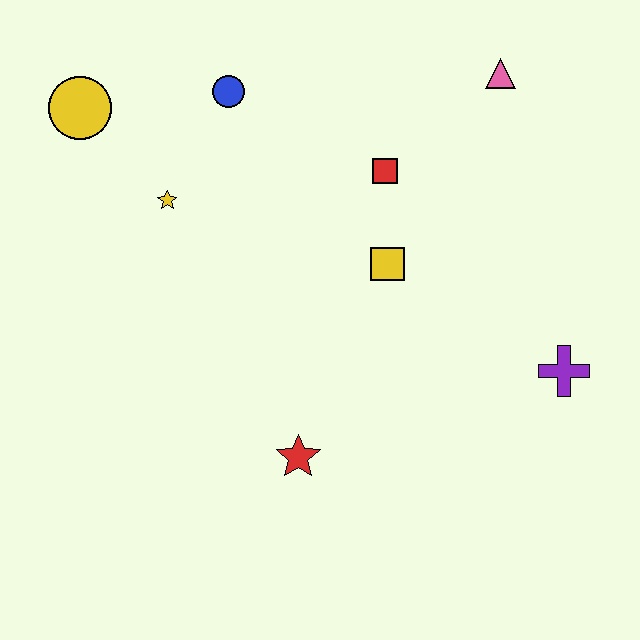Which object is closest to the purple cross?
The yellow square is closest to the purple cross.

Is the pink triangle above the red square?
Yes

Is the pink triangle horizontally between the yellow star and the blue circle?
No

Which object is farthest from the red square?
The yellow circle is farthest from the red square.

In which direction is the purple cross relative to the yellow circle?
The purple cross is to the right of the yellow circle.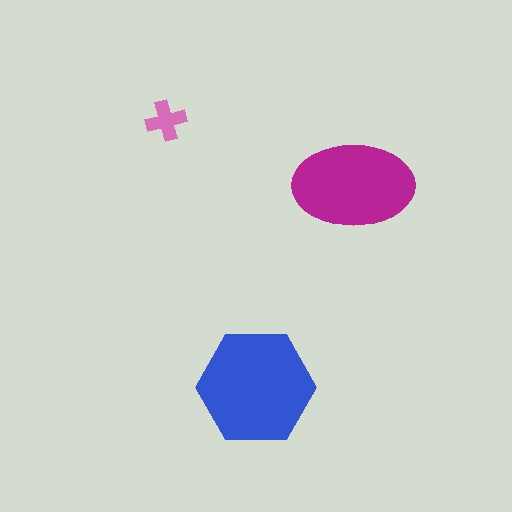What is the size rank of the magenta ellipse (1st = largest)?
2nd.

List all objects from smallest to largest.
The pink cross, the magenta ellipse, the blue hexagon.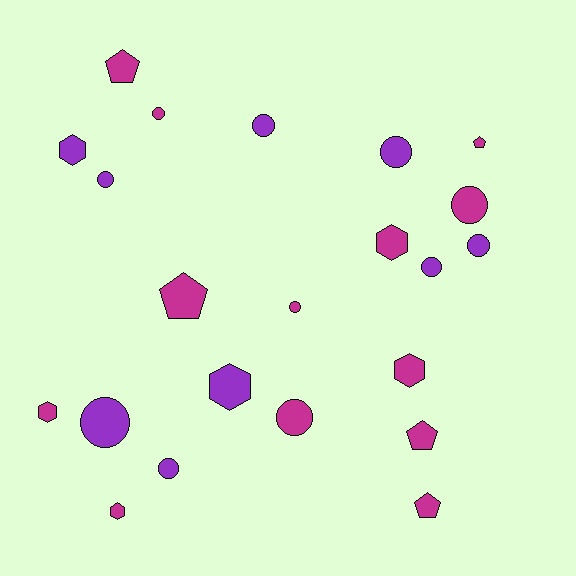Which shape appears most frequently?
Circle, with 11 objects.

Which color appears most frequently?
Magenta, with 13 objects.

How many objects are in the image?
There are 22 objects.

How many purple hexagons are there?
There are 2 purple hexagons.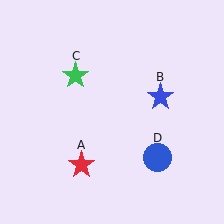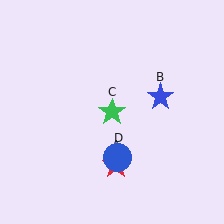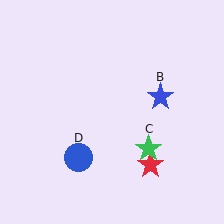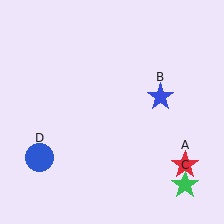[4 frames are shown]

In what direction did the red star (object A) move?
The red star (object A) moved right.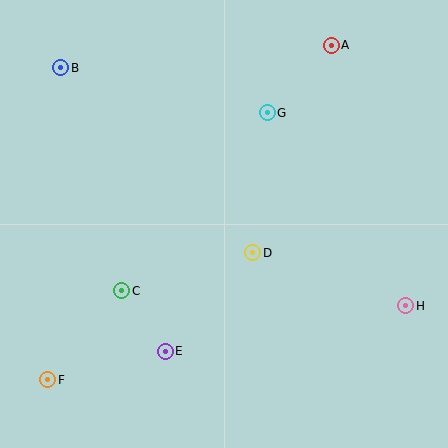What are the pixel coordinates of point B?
Point B is at (61, 68).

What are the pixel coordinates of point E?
Point E is at (165, 351).